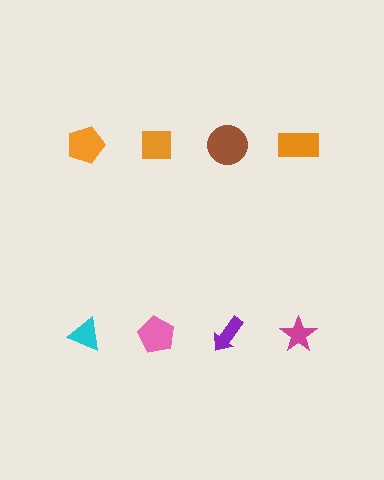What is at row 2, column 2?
A pink pentagon.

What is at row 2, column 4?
A magenta star.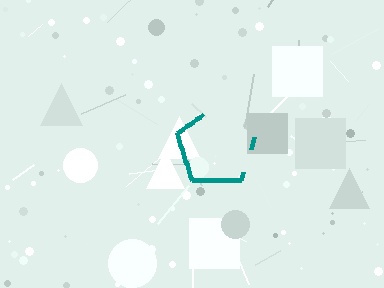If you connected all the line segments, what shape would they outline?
They would outline a pentagon.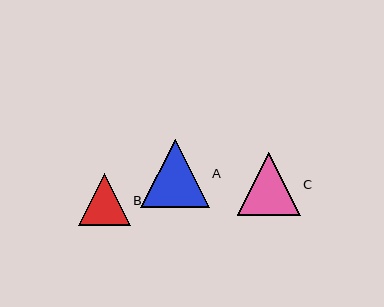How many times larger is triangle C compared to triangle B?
Triangle C is approximately 1.2 times the size of triangle B.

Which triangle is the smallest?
Triangle B is the smallest with a size of approximately 52 pixels.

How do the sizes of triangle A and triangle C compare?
Triangle A and triangle C are approximately the same size.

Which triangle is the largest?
Triangle A is the largest with a size of approximately 68 pixels.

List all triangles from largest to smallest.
From largest to smallest: A, C, B.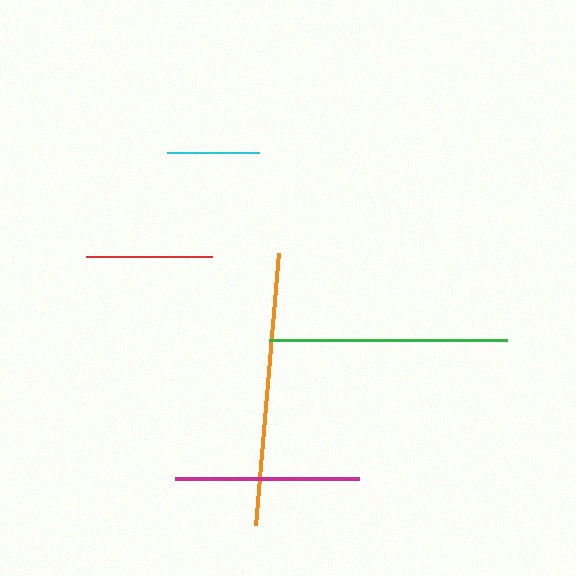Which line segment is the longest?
The orange line is the longest at approximately 272 pixels.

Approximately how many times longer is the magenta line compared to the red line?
The magenta line is approximately 1.4 times the length of the red line.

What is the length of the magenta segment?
The magenta segment is approximately 183 pixels long.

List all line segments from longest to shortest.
From longest to shortest: orange, green, magenta, red, cyan.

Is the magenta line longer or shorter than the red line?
The magenta line is longer than the red line.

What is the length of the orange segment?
The orange segment is approximately 272 pixels long.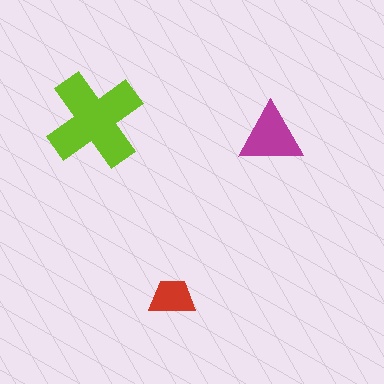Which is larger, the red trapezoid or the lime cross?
The lime cross.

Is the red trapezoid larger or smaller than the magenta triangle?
Smaller.